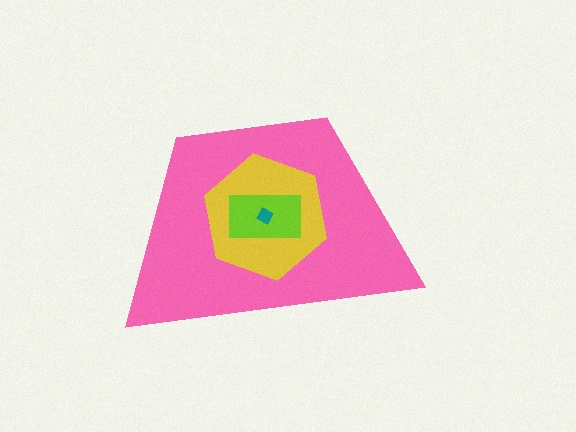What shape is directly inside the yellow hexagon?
The lime rectangle.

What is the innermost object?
The teal diamond.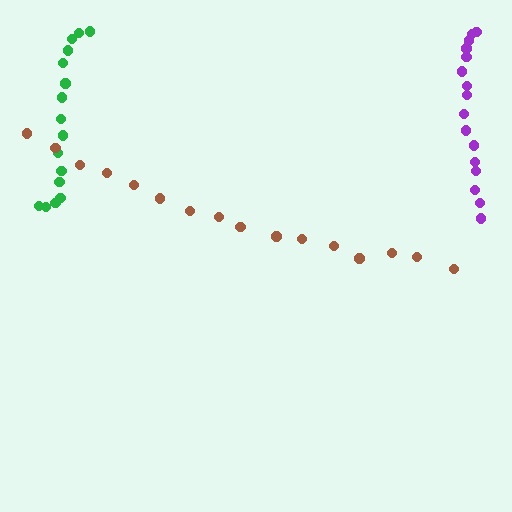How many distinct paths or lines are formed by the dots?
There are 3 distinct paths.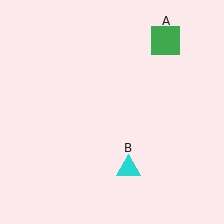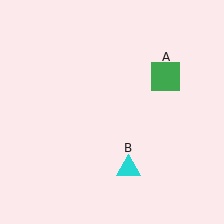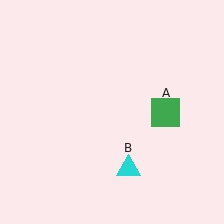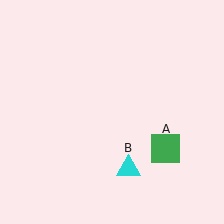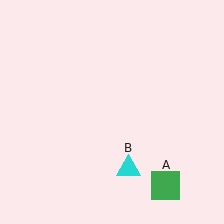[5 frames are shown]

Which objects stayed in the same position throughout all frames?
Cyan triangle (object B) remained stationary.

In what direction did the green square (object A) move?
The green square (object A) moved down.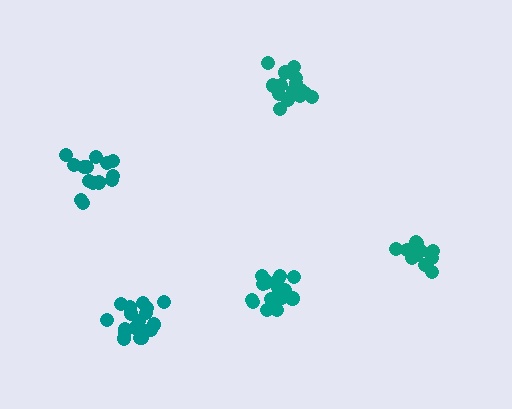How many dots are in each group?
Group 1: 18 dots, Group 2: 12 dots, Group 3: 18 dots, Group 4: 18 dots, Group 5: 14 dots (80 total).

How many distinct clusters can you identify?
There are 5 distinct clusters.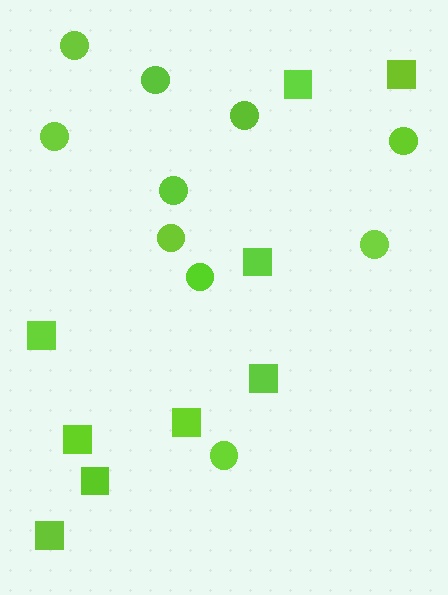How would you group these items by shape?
There are 2 groups: one group of circles (10) and one group of squares (9).